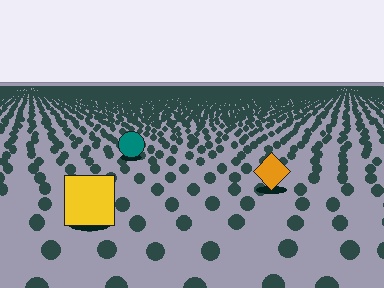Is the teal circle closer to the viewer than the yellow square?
No. The yellow square is closer — you can tell from the texture gradient: the ground texture is coarser near it.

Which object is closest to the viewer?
The yellow square is closest. The texture marks near it are larger and more spread out.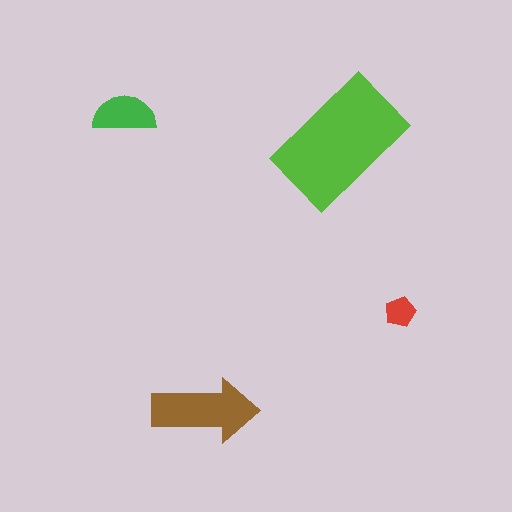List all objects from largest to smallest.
The lime rectangle, the brown arrow, the green semicircle, the red pentagon.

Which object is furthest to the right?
The red pentagon is rightmost.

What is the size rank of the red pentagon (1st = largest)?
4th.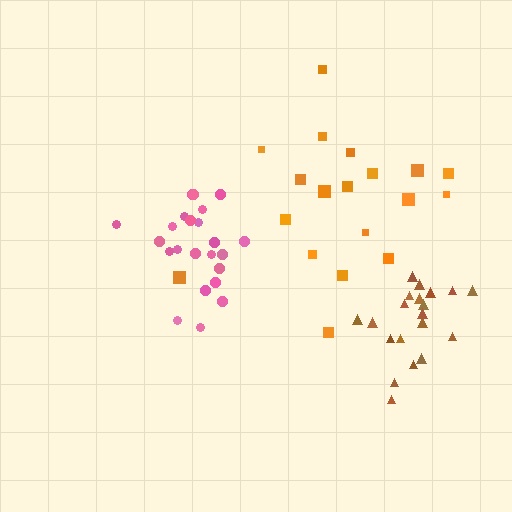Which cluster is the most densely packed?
Brown.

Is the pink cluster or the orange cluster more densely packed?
Pink.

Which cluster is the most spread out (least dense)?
Orange.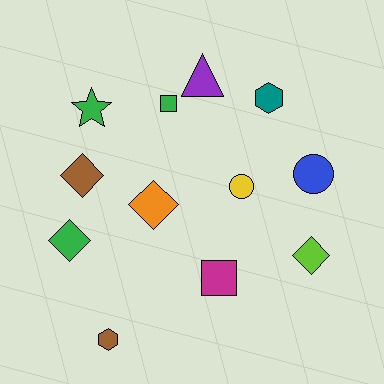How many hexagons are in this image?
There are 2 hexagons.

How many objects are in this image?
There are 12 objects.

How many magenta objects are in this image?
There is 1 magenta object.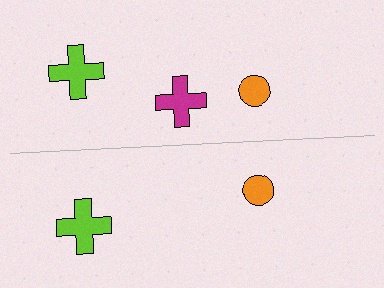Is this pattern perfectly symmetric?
No, the pattern is not perfectly symmetric. A magenta cross is missing from the bottom side.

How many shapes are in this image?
There are 5 shapes in this image.